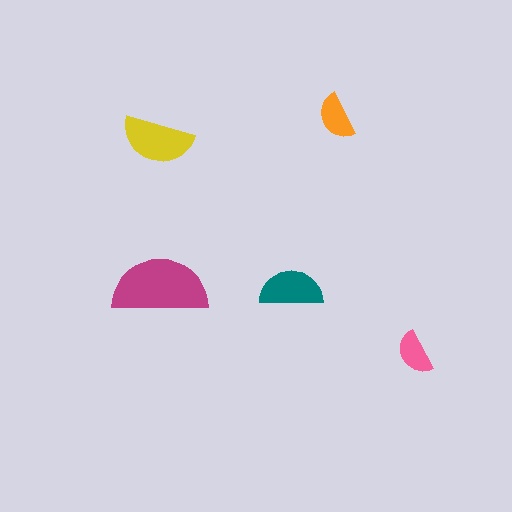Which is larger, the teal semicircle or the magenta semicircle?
The magenta one.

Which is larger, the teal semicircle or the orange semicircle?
The teal one.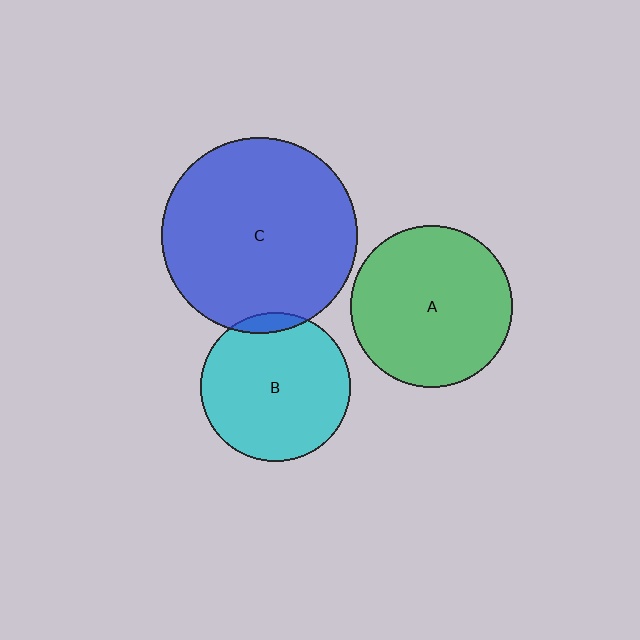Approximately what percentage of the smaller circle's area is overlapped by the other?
Approximately 5%.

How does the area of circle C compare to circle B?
Approximately 1.7 times.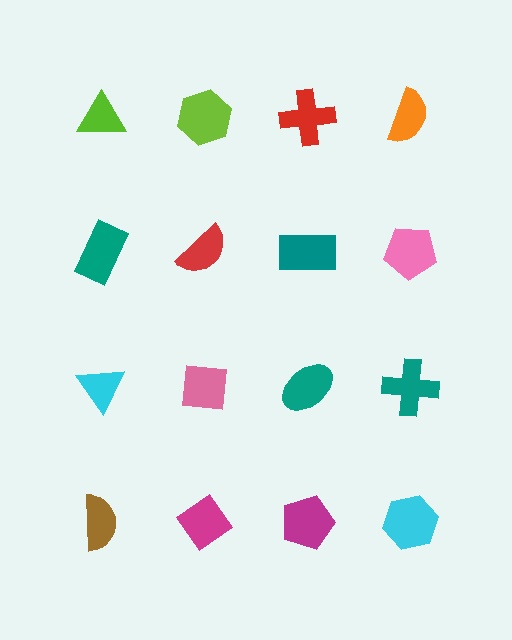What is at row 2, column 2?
A red semicircle.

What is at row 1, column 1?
A lime triangle.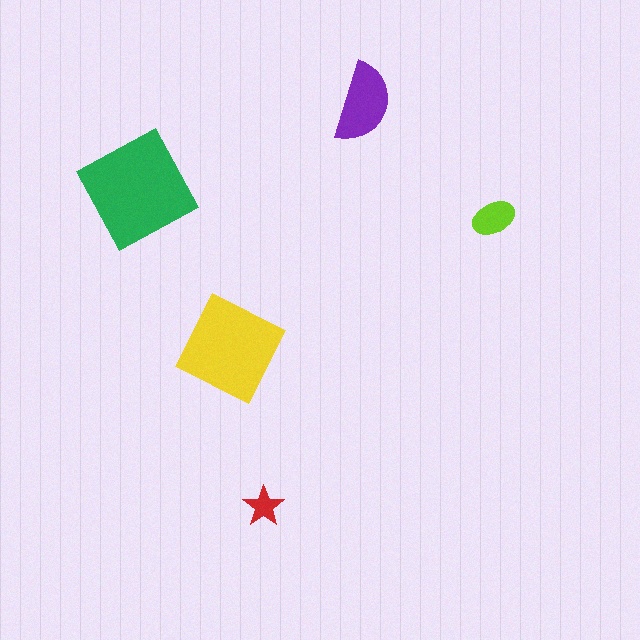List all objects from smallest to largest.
The red star, the lime ellipse, the purple semicircle, the yellow diamond, the green square.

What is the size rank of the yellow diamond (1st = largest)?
2nd.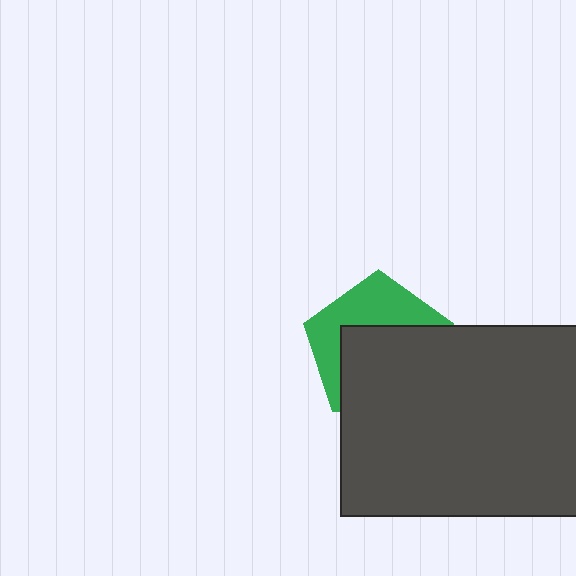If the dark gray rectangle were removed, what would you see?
You would see the complete green pentagon.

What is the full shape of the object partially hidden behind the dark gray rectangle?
The partially hidden object is a green pentagon.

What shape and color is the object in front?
The object in front is a dark gray rectangle.